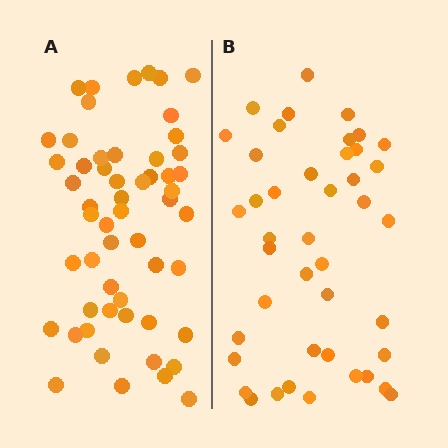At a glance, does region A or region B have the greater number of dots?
Region A (the left region) has more dots.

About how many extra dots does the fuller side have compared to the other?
Region A has roughly 12 or so more dots than region B.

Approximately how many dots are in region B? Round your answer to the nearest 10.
About 40 dots. (The exact count is 43, which rounds to 40.)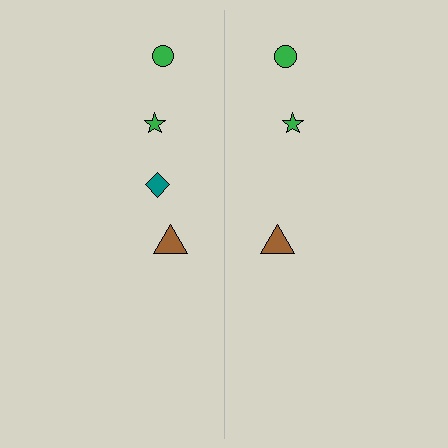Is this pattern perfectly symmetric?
No, the pattern is not perfectly symmetric. A teal diamond is missing from the right side.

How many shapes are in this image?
There are 7 shapes in this image.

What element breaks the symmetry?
A teal diamond is missing from the right side.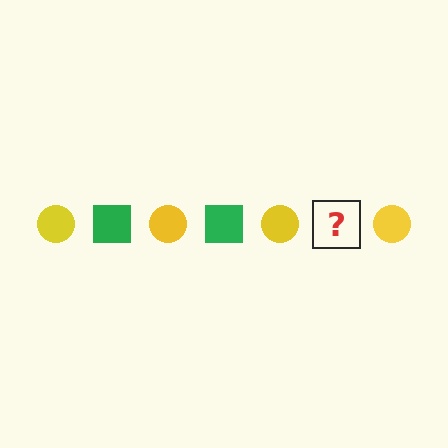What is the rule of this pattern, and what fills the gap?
The rule is that the pattern alternates between yellow circle and green square. The gap should be filled with a green square.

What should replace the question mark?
The question mark should be replaced with a green square.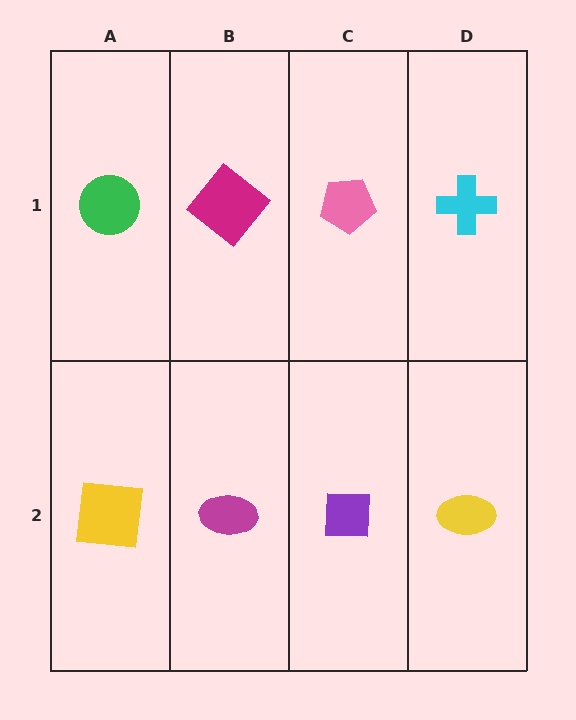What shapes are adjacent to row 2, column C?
A pink pentagon (row 1, column C), a magenta ellipse (row 2, column B), a yellow ellipse (row 2, column D).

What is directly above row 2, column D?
A cyan cross.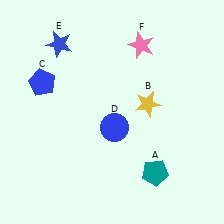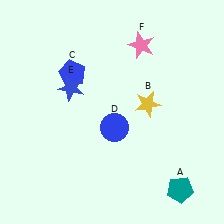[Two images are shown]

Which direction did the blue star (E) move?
The blue star (E) moved down.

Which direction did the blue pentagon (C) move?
The blue pentagon (C) moved right.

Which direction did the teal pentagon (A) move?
The teal pentagon (A) moved right.